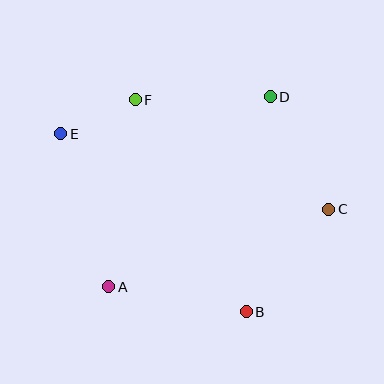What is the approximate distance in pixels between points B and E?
The distance between B and E is approximately 257 pixels.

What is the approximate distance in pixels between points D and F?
The distance between D and F is approximately 135 pixels.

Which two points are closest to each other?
Points E and F are closest to each other.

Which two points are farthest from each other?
Points C and E are farthest from each other.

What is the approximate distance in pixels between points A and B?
The distance between A and B is approximately 140 pixels.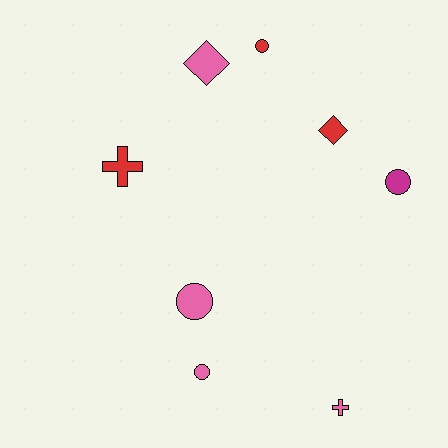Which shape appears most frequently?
Circle, with 4 objects.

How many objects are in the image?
There are 8 objects.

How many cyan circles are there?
There are no cyan circles.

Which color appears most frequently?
Pink, with 4 objects.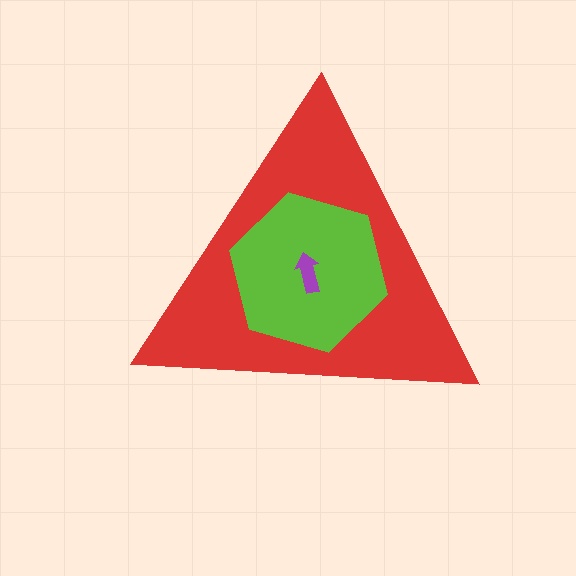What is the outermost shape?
The red triangle.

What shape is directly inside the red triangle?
The lime hexagon.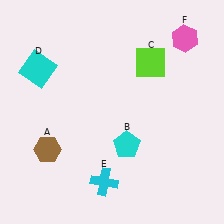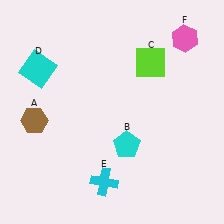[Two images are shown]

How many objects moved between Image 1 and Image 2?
1 object moved between the two images.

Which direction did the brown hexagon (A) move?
The brown hexagon (A) moved up.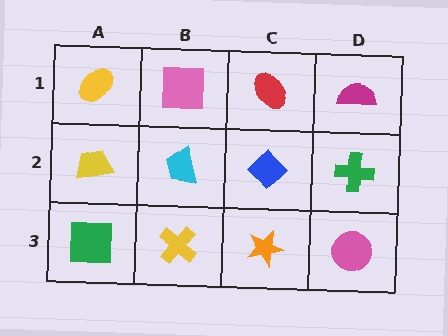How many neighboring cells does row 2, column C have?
4.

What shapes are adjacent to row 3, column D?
A green cross (row 2, column D), an orange star (row 3, column C).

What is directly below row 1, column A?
A yellow trapezoid.